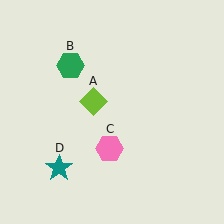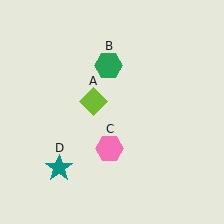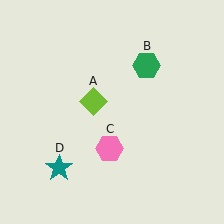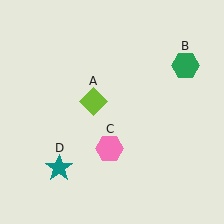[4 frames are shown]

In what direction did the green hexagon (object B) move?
The green hexagon (object B) moved right.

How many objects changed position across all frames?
1 object changed position: green hexagon (object B).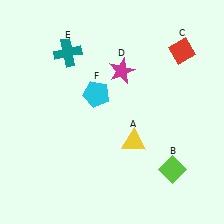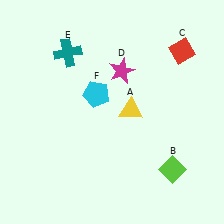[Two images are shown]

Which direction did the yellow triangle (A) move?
The yellow triangle (A) moved up.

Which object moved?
The yellow triangle (A) moved up.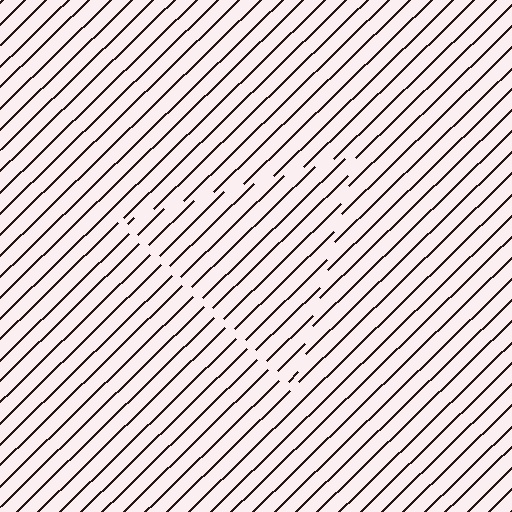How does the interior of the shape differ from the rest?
The interior of the shape contains the same grating, shifted by half a period — the contour is defined by the phase discontinuity where line-ends from the inner and outer gratings abut.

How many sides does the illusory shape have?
3 sides — the line-ends trace a triangle.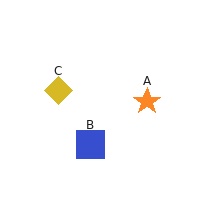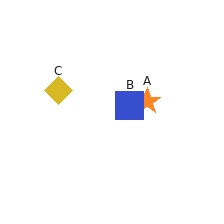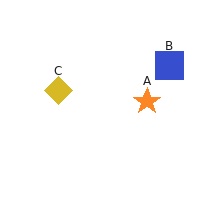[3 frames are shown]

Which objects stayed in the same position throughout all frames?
Orange star (object A) and yellow diamond (object C) remained stationary.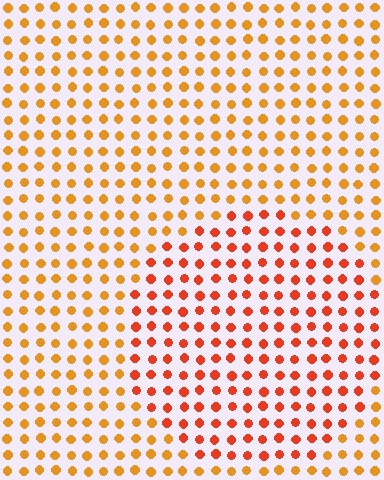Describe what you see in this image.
The image is filled with small orange elements in a uniform arrangement. A circle-shaped region is visible where the elements are tinted to a slightly different hue, forming a subtle color boundary.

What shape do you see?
I see a circle.